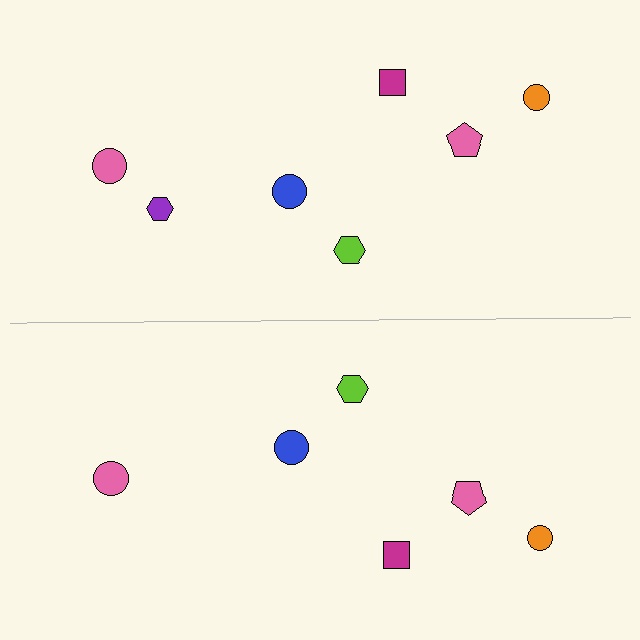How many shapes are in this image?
There are 13 shapes in this image.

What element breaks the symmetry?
A purple hexagon is missing from the bottom side.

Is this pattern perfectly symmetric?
No, the pattern is not perfectly symmetric. A purple hexagon is missing from the bottom side.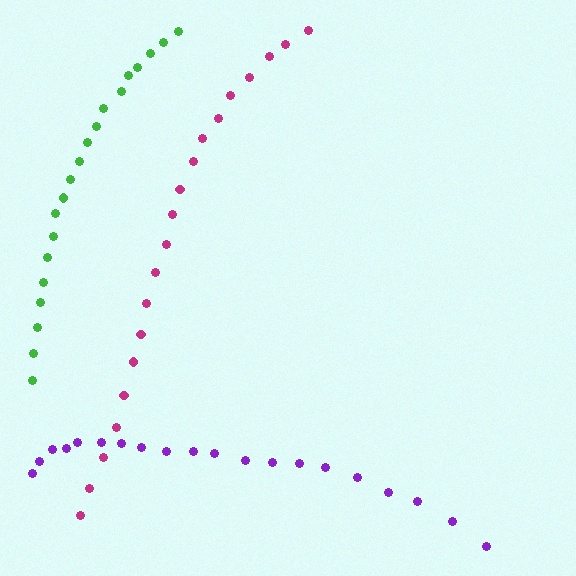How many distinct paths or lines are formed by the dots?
There are 3 distinct paths.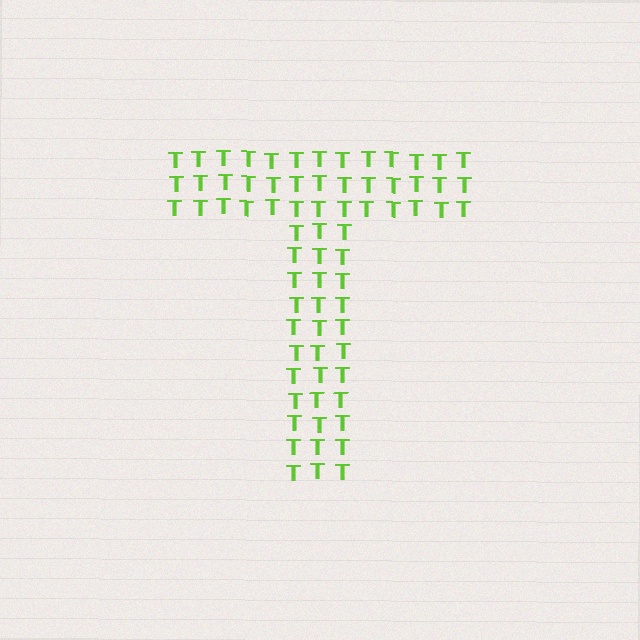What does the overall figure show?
The overall figure shows the letter T.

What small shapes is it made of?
It is made of small letter T's.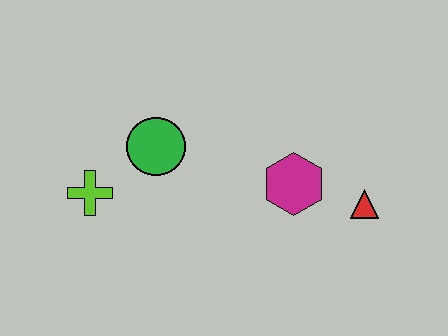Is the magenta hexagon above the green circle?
No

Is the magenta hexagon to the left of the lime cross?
No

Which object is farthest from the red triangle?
The lime cross is farthest from the red triangle.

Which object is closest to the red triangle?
The magenta hexagon is closest to the red triangle.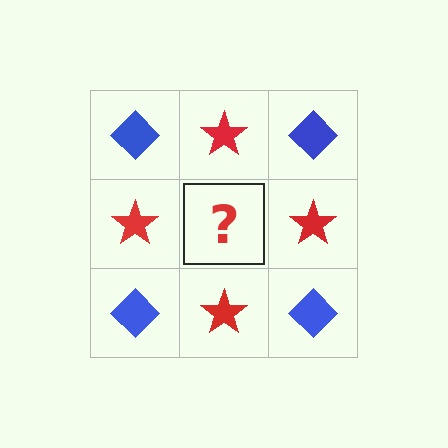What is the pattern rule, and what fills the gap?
The rule is that it alternates blue diamond and red star in a checkerboard pattern. The gap should be filled with a blue diamond.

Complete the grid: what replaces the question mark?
The question mark should be replaced with a blue diamond.